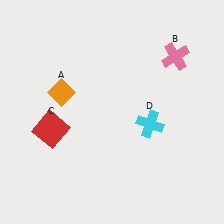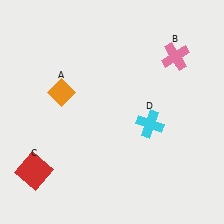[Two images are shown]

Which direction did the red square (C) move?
The red square (C) moved down.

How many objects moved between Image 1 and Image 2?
1 object moved between the two images.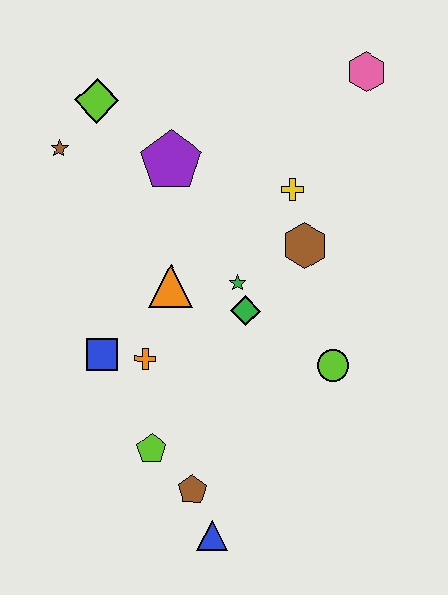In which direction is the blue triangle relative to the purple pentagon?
The blue triangle is below the purple pentagon.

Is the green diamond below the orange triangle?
Yes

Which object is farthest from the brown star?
The blue triangle is farthest from the brown star.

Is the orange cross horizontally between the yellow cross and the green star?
No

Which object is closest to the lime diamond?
The brown star is closest to the lime diamond.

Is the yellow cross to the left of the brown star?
No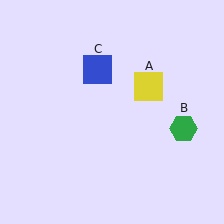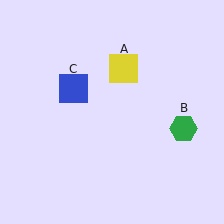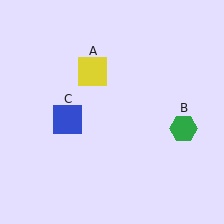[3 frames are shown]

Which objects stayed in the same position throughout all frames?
Green hexagon (object B) remained stationary.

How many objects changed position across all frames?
2 objects changed position: yellow square (object A), blue square (object C).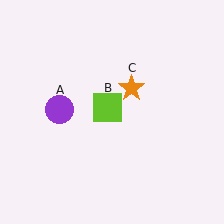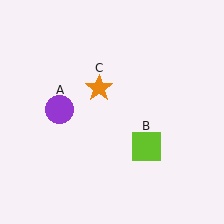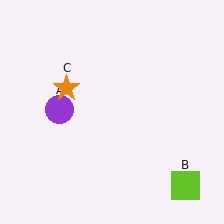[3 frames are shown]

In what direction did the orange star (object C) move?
The orange star (object C) moved left.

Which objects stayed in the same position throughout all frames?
Purple circle (object A) remained stationary.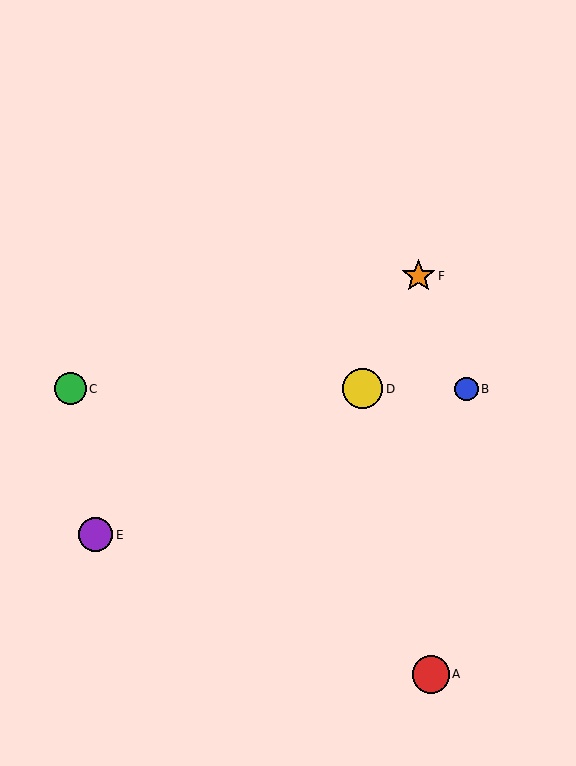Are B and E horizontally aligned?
No, B is at y≈389 and E is at y≈535.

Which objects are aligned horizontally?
Objects B, C, D are aligned horizontally.